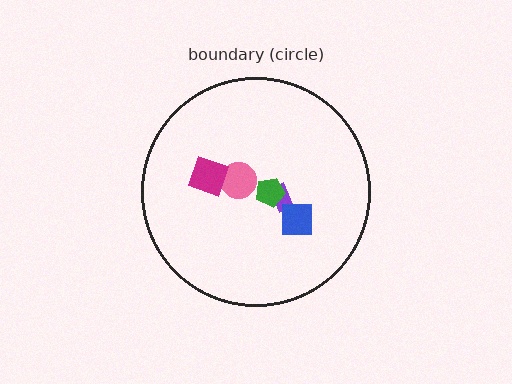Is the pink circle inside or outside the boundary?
Inside.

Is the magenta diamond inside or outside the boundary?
Inside.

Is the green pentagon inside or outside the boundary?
Inside.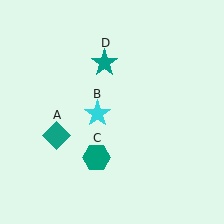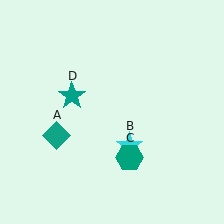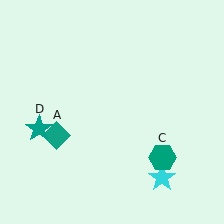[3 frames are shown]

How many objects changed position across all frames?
3 objects changed position: cyan star (object B), teal hexagon (object C), teal star (object D).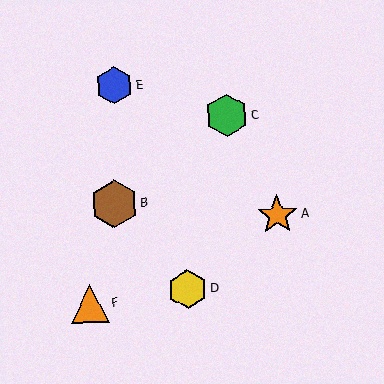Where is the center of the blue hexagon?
The center of the blue hexagon is at (114, 86).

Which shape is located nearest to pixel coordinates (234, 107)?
The green hexagon (labeled C) at (227, 115) is nearest to that location.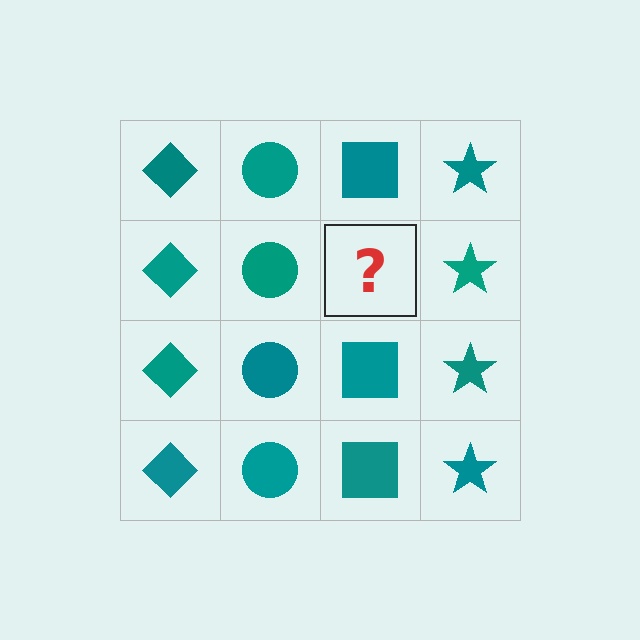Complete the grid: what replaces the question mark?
The question mark should be replaced with a teal square.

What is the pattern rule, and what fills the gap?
The rule is that each column has a consistent shape. The gap should be filled with a teal square.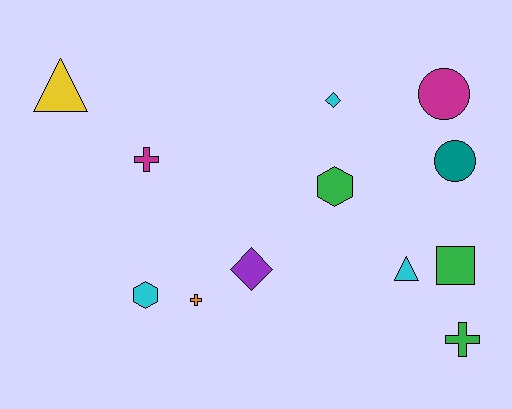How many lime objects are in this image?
There are no lime objects.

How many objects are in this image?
There are 12 objects.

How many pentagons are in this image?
There are no pentagons.